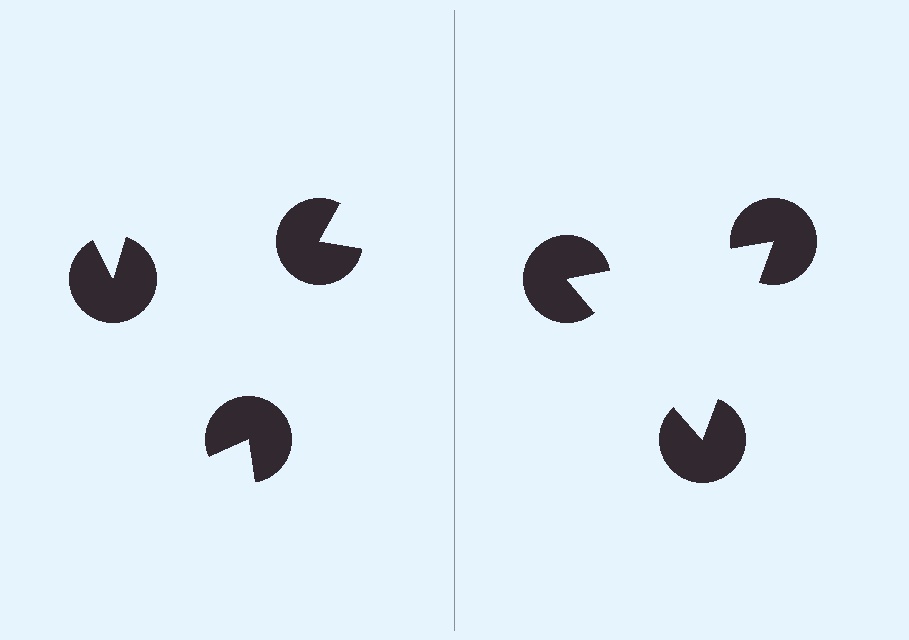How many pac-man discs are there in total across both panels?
6 — 3 on each side.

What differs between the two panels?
The pac-man discs are positioned identically on both sides; only the wedge orientations differ. On the right they align to a triangle; on the left they are misaligned.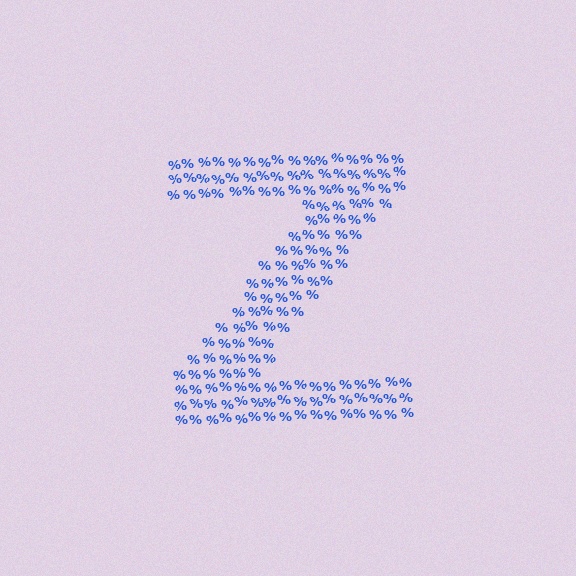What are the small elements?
The small elements are percent signs.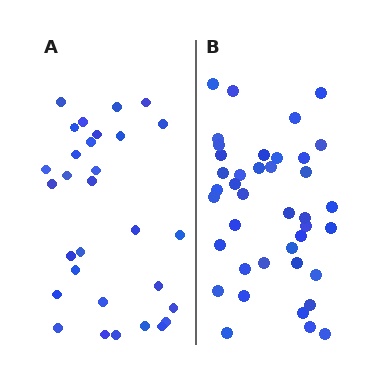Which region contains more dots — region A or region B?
Region B (the right region) has more dots.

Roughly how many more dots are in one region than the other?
Region B has roughly 10 or so more dots than region A.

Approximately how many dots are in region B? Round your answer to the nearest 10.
About 40 dots.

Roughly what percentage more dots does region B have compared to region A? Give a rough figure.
About 35% more.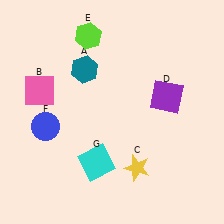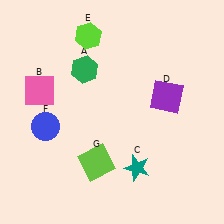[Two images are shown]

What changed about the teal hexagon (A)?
In Image 1, A is teal. In Image 2, it changed to green.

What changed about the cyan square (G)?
In Image 1, G is cyan. In Image 2, it changed to lime.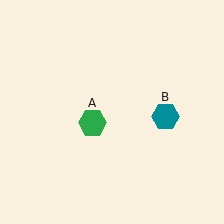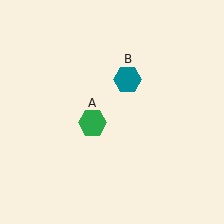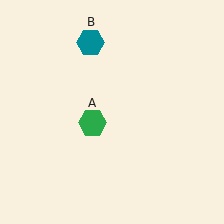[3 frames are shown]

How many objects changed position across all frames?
1 object changed position: teal hexagon (object B).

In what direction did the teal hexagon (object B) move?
The teal hexagon (object B) moved up and to the left.